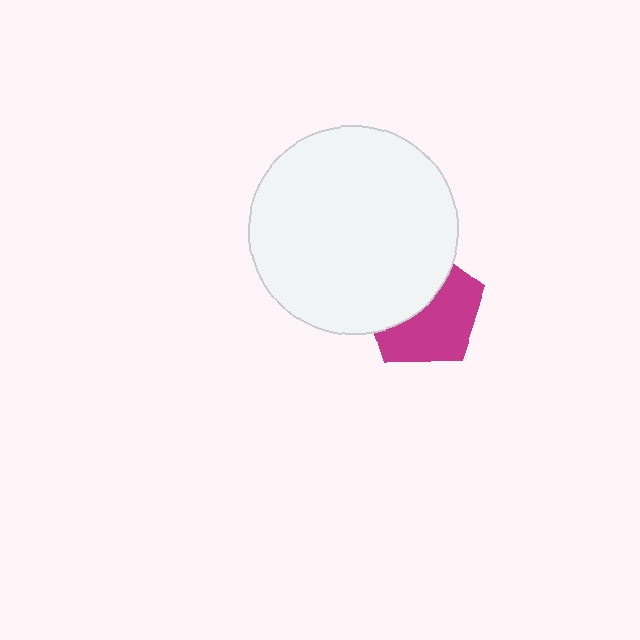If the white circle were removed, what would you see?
You would see the complete magenta pentagon.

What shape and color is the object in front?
The object in front is a white circle.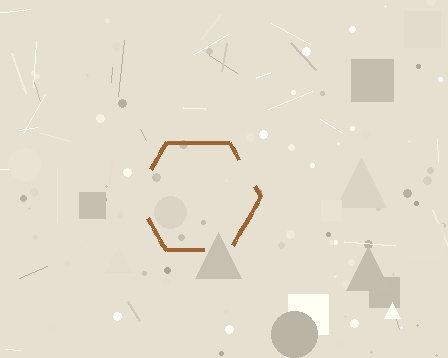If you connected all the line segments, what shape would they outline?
They would outline a hexagon.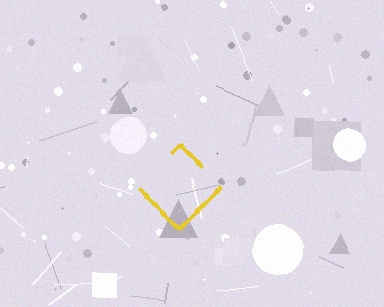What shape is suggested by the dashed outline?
The dashed outline suggests a diamond.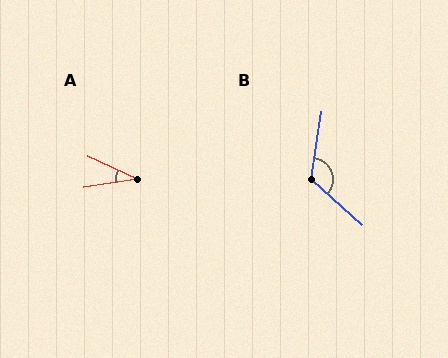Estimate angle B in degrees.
Approximately 123 degrees.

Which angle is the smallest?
A, at approximately 33 degrees.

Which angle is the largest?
B, at approximately 123 degrees.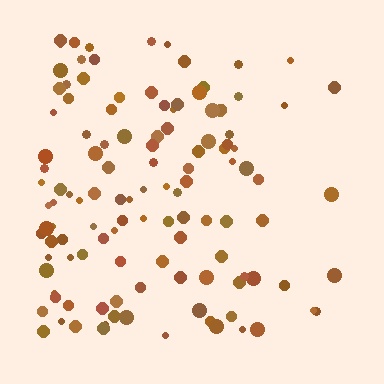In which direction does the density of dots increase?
From right to left, with the left side densest.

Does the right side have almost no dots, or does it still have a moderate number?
Still a moderate number, just noticeably fewer than the left.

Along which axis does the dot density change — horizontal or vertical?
Horizontal.